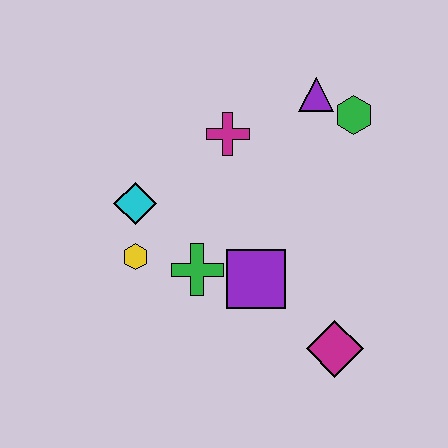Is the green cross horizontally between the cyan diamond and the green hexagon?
Yes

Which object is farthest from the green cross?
The green hexagon is farthest from the green cross.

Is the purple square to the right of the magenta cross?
Yes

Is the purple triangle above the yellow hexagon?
Yes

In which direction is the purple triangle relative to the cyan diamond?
The purple triangle is to the right of the cyan diamond.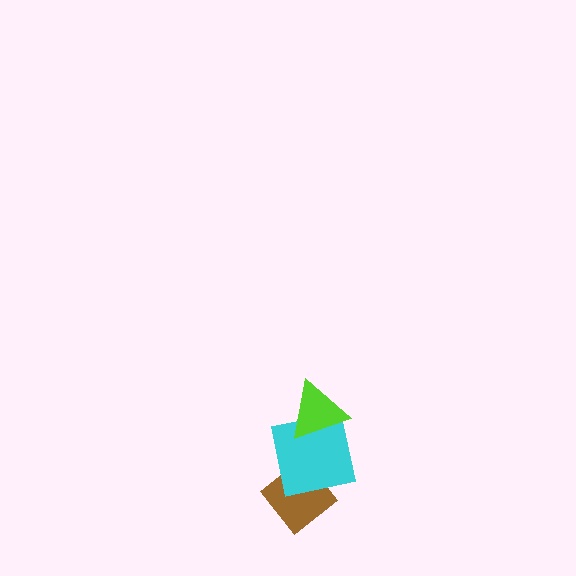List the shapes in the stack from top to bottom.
From top to bottom: the lime triangle, the cyan square, the brown diamond.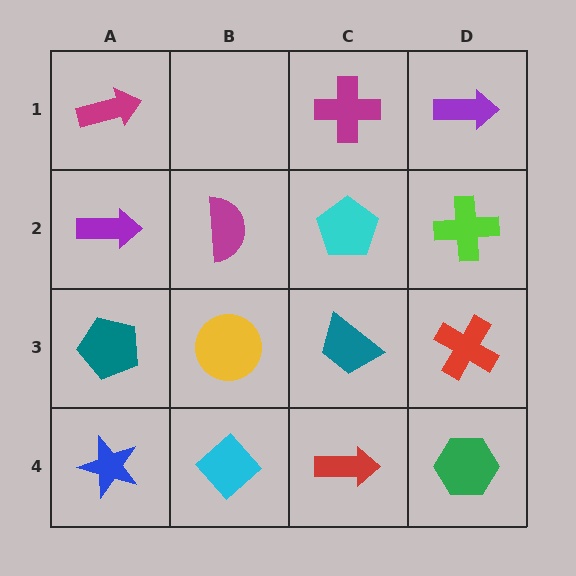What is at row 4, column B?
A cyan diamond.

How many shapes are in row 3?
4 shapes.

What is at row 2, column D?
A lime cross.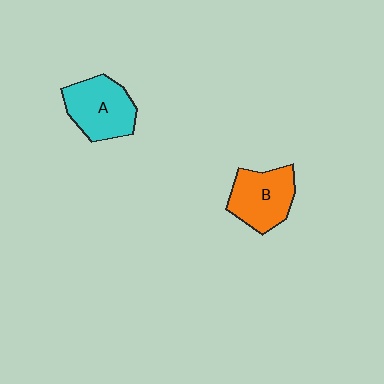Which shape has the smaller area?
Shape B (orange).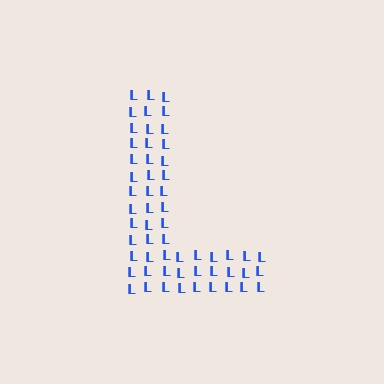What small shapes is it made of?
It is made of small letter L's.